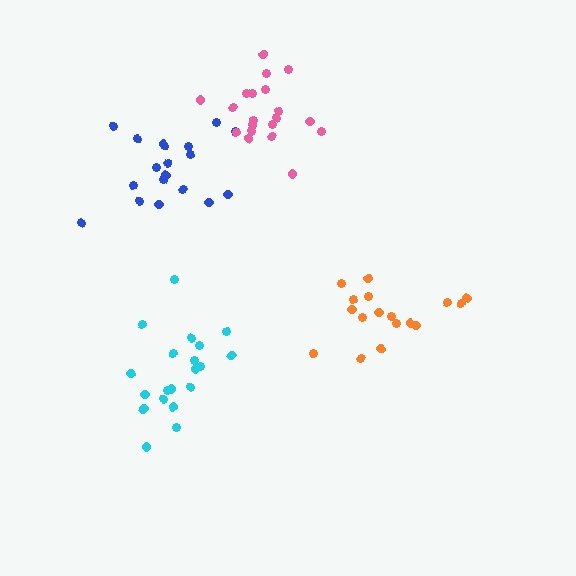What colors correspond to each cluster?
The clusters are colored: blue, orange, cyan, pink.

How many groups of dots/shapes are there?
There are 4 groups.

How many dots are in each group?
Group 1: 19 dots, Group 2: 17 dots, Group 3: 20 dots, Group 4: 20 dots (76 total).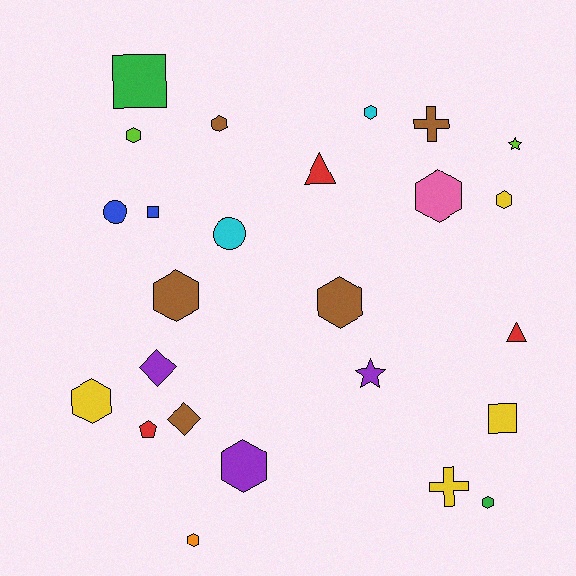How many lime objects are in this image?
There are 2 lime objects.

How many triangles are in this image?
There are 2 triangles.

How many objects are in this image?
There are 25 objects.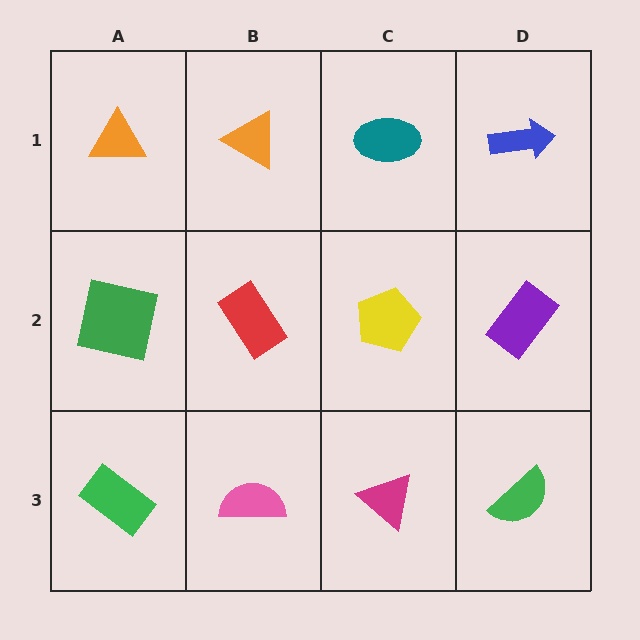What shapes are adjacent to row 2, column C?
A teal ellipse (row 1, column C), a magenta triangle (row 3, column C), a red rectangle (row 2, column B), a purple rectangle (row 2, column D).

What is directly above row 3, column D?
A purple rectangle.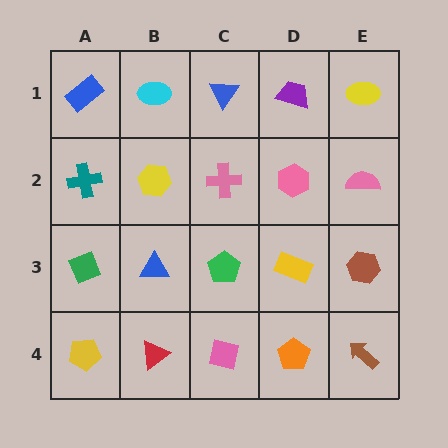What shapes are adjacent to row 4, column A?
A green diamond (row 3, column A), a red triangle (row 4, column B).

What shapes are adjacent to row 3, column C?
A pink cross (row 2, column C), a pink square (row 4, column C), a blue triangle (row 3, column B), a yellow rectangle (row 3, column D).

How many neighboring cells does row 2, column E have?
3.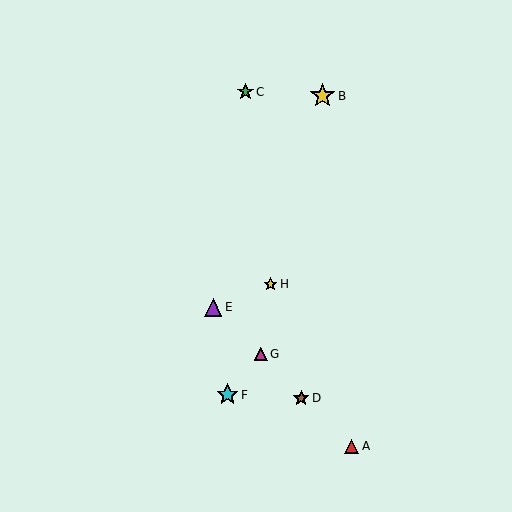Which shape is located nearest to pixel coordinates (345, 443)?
The red triangle (labeled A) at (352, 446) is nearest to that location.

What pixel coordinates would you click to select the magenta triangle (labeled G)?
Click at (261, 354) to select the magenta triangle G.